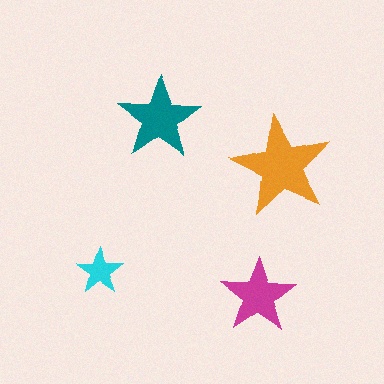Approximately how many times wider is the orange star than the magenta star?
About 1.5 times wider.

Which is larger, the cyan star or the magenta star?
The magenta one.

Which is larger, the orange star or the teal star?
The orange one.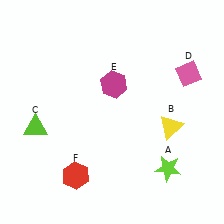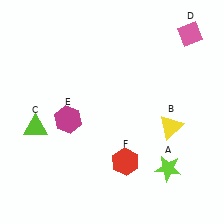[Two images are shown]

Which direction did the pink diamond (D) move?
The pink diamond (D) moved up.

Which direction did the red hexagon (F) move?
The red hexagon (F) moved right.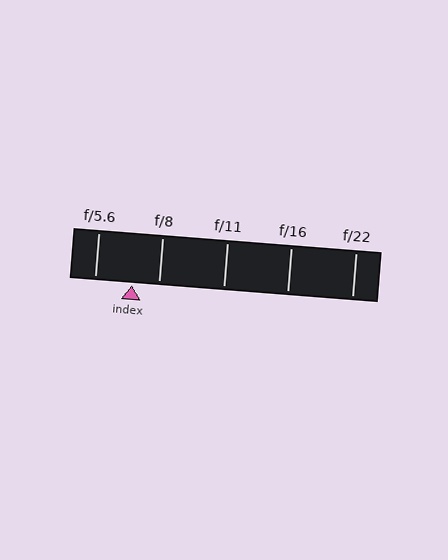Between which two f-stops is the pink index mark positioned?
The index mark is between f/5.6 and f/8.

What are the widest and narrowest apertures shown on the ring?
The widest aperture shown is f/5.6 and the narrowest is f/22.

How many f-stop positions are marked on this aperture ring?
There are 5 f-stop positions marked.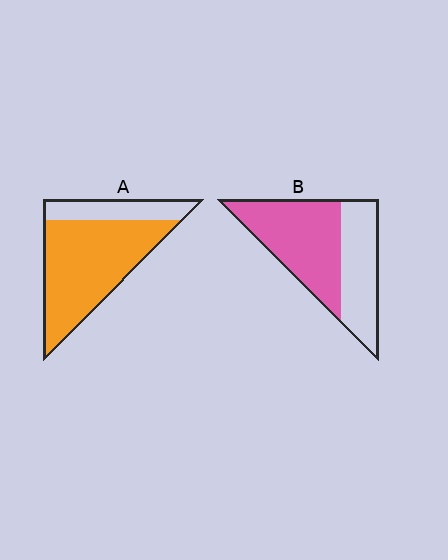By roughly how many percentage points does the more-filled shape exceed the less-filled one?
By roughly 15 percentage points (A over B).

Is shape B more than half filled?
Yes.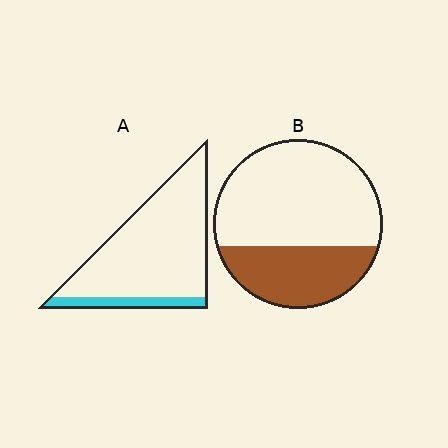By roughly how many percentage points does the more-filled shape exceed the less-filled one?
By roughly 20 percentage points (B over A).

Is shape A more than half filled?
No.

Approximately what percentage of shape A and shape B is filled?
A is approximately 15% and B is approximately 35%.